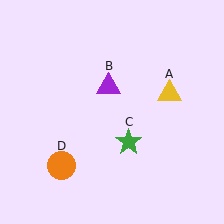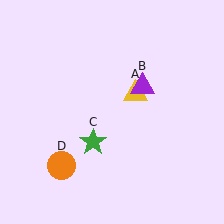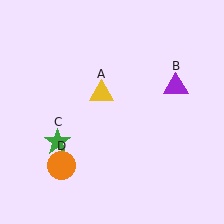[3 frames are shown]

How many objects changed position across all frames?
3 objects changed position: yellow triangle (object A), purple triangle (object B), green star (object C).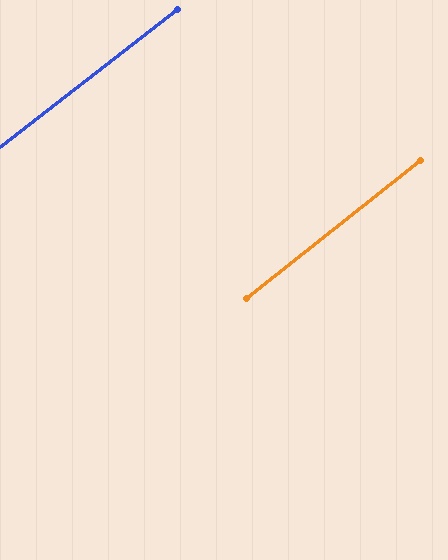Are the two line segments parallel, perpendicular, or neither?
Parallel — their directions differ by only 0.7°.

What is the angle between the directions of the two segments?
Approximately 1 degree.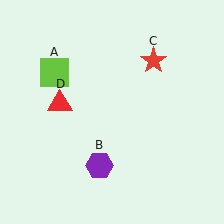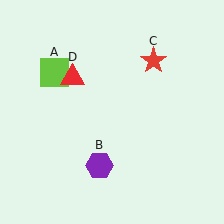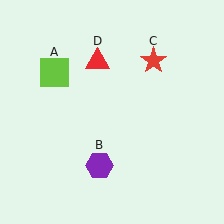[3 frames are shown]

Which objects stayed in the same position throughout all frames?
Lime square (object A) and purple hexagon (object B) and red star (object C) remained stationary.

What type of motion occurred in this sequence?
The red triangle (object D) rotated clockwise around the center of the scene.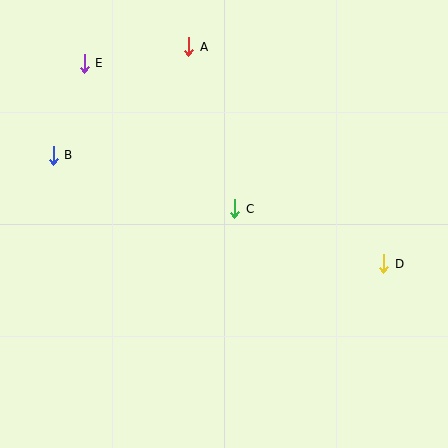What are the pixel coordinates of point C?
Point C is at (235, 209).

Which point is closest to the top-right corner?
Point A is closest to the top-right corner.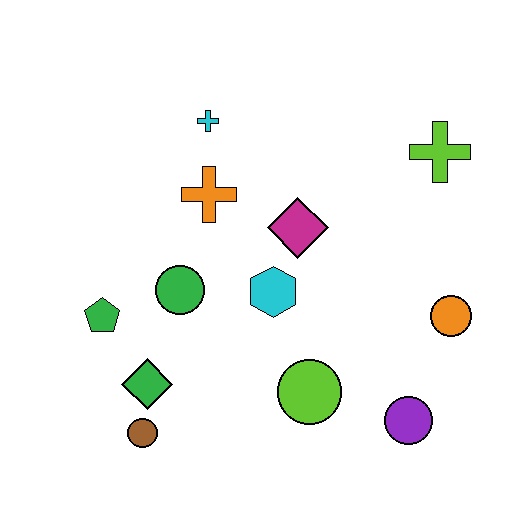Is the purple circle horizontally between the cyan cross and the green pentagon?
No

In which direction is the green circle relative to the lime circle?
The green circle is to the left of the lime circle.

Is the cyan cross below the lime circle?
No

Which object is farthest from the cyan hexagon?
The lime cross is farthest from the cyan hexagon.